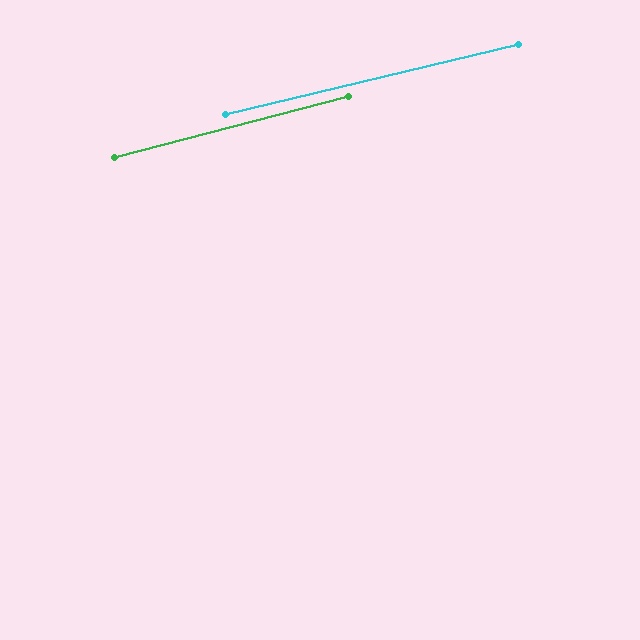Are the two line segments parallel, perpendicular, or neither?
Parallel — their directions differ by only 0.9°.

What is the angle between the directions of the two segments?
Approximately 1 degree.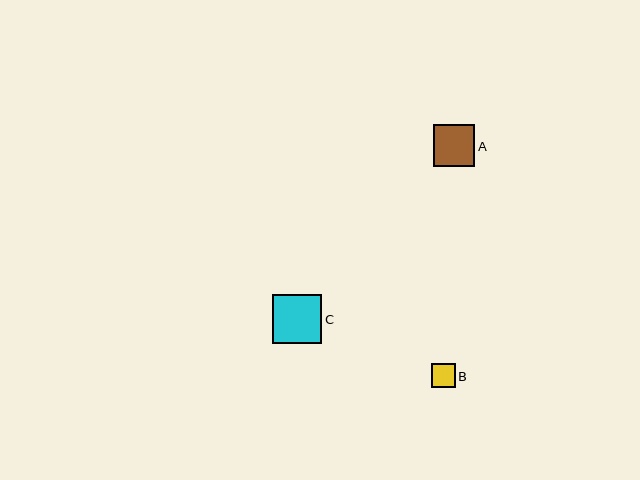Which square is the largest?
Square C is the largest with a size of approximately 49 pixels.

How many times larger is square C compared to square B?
Square C is approximately 2.0 times the size of square B.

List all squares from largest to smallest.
From largest to smallest: C, A, B.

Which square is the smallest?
Square B is the smallest with a size of approximately 24 pixels.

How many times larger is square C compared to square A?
Square C is approximately 1.2 times the size of square A.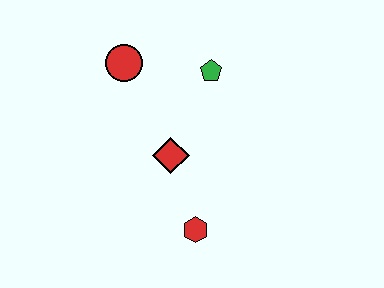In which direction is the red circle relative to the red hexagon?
The red circle is above the red hexagon.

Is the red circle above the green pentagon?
Yes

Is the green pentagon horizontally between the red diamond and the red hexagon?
No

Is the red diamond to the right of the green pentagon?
No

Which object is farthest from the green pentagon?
The red hexagon is farthest from the green pentagon.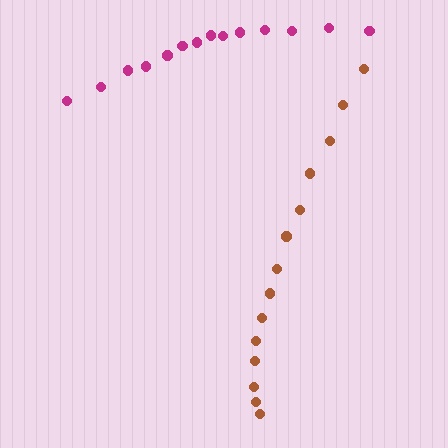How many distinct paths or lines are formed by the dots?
There are 2 distinct paths.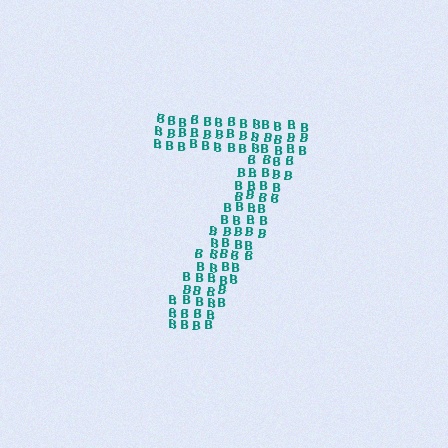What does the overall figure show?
The overall figure shows the digit 7.